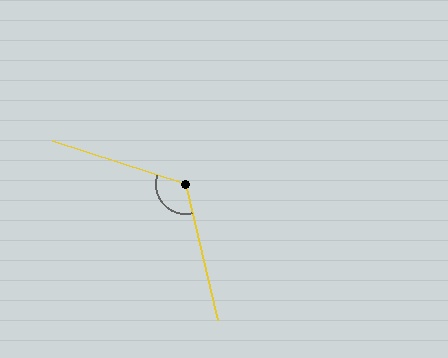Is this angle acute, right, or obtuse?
It is obtuse.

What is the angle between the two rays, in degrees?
Approximately 121 degrees.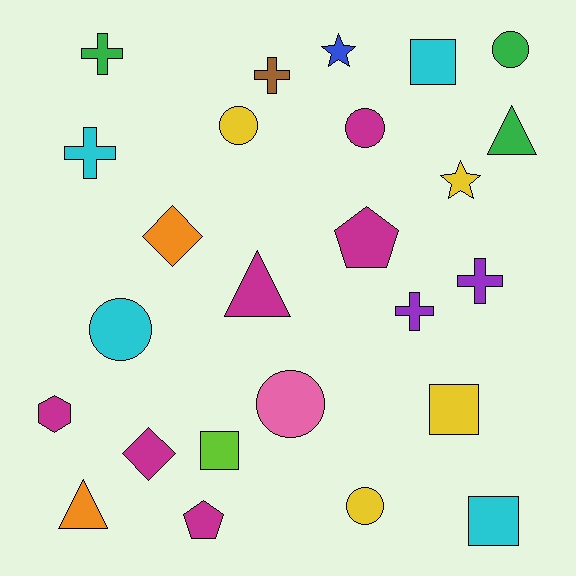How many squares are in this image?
There are 4 squares.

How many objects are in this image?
There are 25 objects.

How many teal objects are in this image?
There are no teal objects.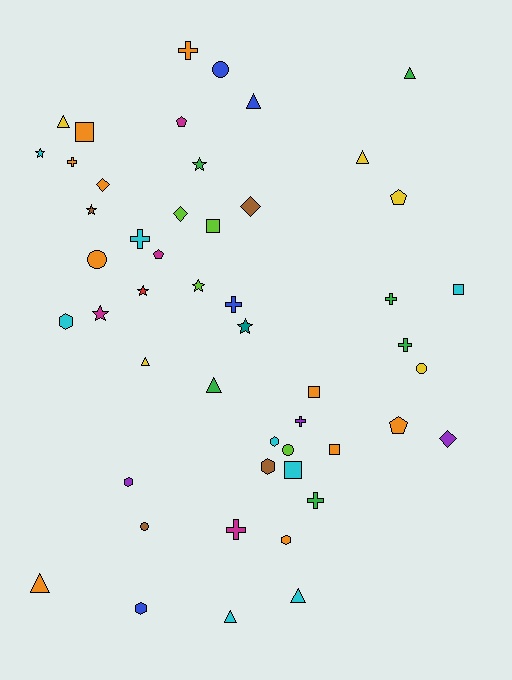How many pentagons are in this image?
There are 4 pentagons.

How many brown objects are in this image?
There are 4 brown objects.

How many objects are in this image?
There are 50 objects.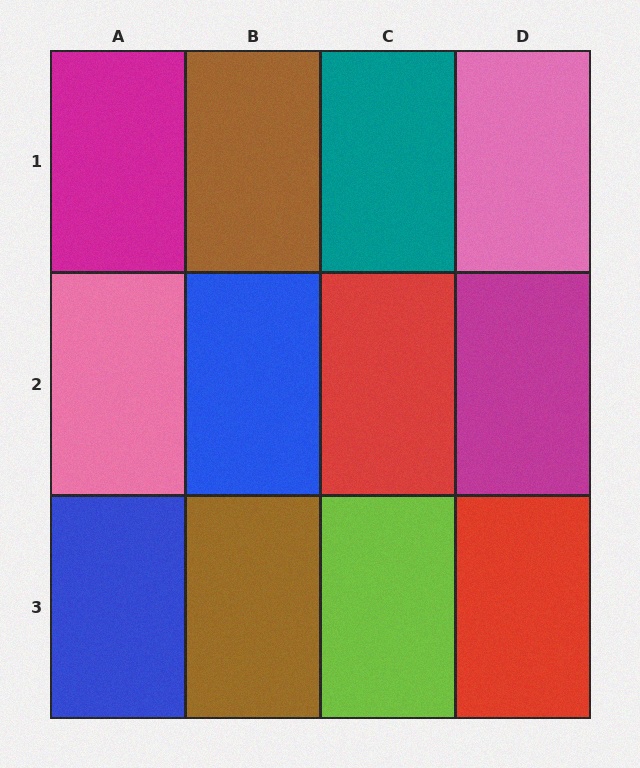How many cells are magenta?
2 cells are magenta.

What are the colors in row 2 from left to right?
Pink, blue, red, magenta.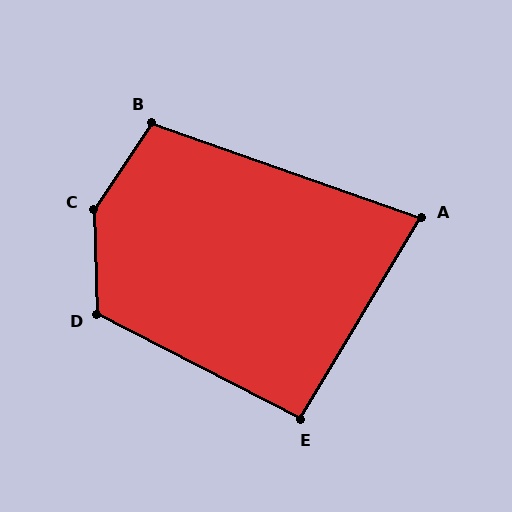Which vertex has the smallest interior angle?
A, at approximately 78 degrees.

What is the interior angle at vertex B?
Approximately 105 degrees (obtuse).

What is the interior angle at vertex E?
Approximately 94 degrees (approximately right).